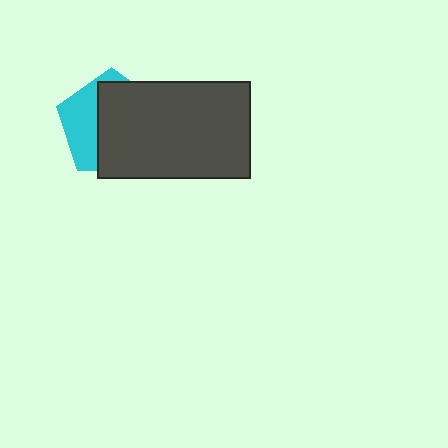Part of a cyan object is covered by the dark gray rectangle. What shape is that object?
It is a pentagon.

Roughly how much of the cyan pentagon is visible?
A small part of it is visible (roughly 36%).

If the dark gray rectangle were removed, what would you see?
You would see the complete cyan pentagon.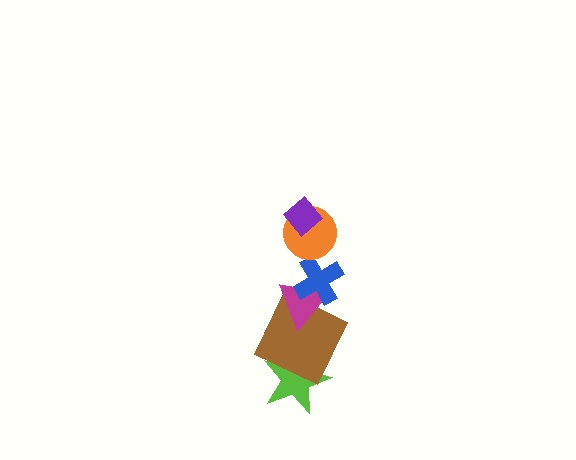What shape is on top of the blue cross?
The orange circle is on top of the blue cross.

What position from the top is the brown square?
The brown square is 5th from the top.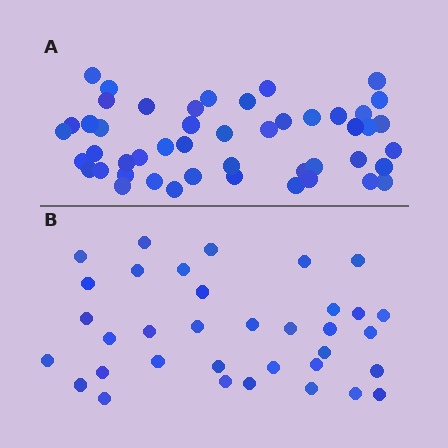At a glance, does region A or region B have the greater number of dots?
Region A (the top region) has more dots.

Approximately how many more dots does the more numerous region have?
Region A has approximately 15 more dots than region B.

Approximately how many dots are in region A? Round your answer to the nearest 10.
About 50 dots. (The exact count is 48, which rounds to 50.)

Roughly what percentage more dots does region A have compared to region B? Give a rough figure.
About 35% more.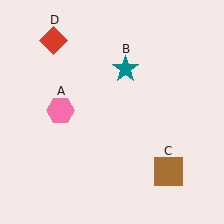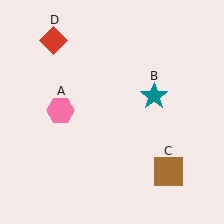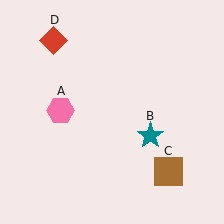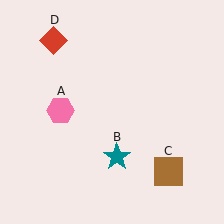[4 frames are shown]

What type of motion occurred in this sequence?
The teal star (object B) rotated clockwise around the center of the scene.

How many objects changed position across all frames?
1 object changed position: teal star (object B).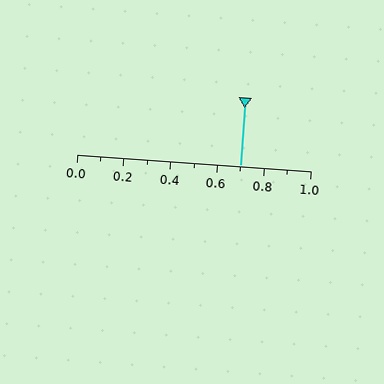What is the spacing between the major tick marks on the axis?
The major ticks are spaced 0.2 apart.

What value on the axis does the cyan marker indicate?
The marker indicates approximately 0.7.